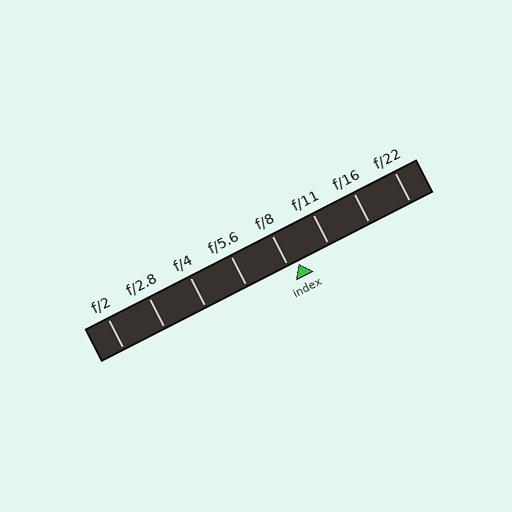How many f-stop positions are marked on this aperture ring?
There are 8 f-stop positions marked.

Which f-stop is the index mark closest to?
The index mark is closest to f/8.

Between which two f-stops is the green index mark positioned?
The index mark is between f/8 and f/11.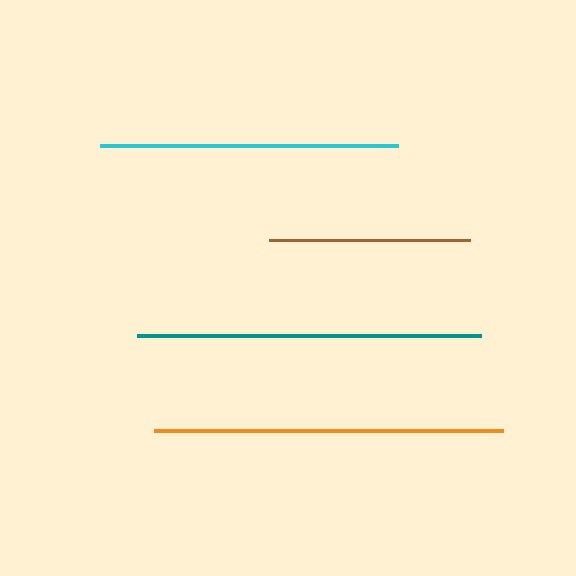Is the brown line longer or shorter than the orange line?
The orange line is longer than the brown line.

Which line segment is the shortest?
The brown line is the shortest at approximately 201 pixels.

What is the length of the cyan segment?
The cyan segment is approximately 297 pixels long.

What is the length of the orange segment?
The orange segment is approximately 349 pixels long.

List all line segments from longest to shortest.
From longest to shortest: orange, teal, cyan, brown.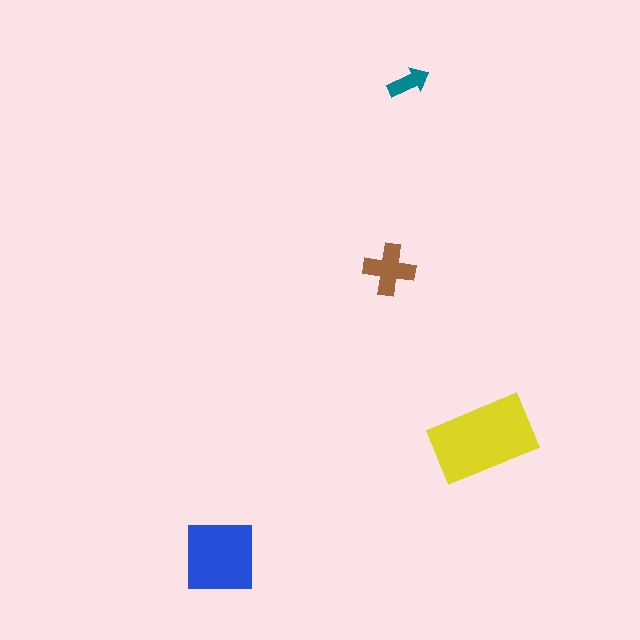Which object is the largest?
The yellow rectangle.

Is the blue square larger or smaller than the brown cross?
Larger.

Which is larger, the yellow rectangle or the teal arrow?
The yellow rectangle.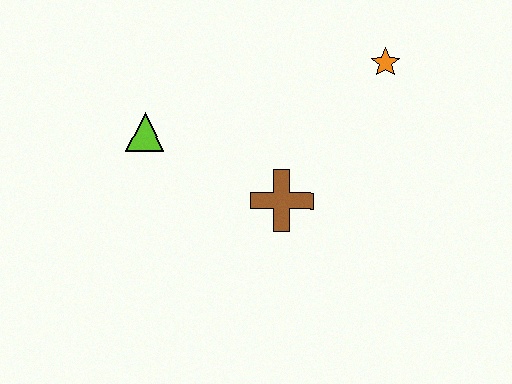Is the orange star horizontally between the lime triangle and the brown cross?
No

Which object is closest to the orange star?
The brown cross is closest to the orange star.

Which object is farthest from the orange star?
The lime triangle is farthest from the orange star.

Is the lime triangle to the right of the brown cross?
No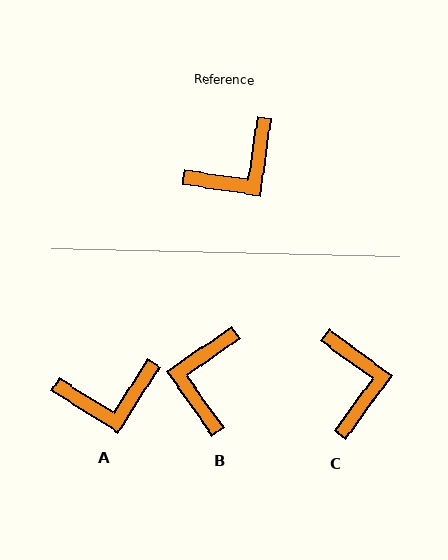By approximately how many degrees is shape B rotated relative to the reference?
Approximately 136 degrees clockwise.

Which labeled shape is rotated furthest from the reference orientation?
B, about 136 degrees away.